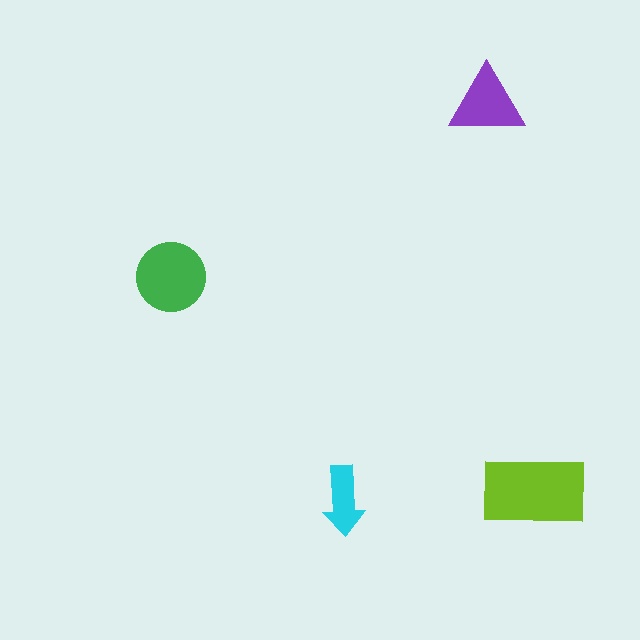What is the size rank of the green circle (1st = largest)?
2nd.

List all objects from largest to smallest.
The lime rectangle, the green circle, the purple triangle, the cyan arrow.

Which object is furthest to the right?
The lime rectangle is rightmost.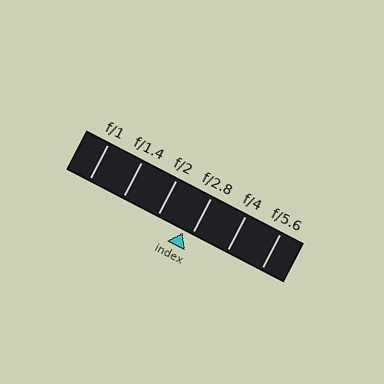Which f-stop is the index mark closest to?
The index mark is closest to f/2.8.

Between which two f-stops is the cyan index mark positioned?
The index mark is between f/2 and f/2.8.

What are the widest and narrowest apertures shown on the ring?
The widest aperture shown is f/1 and the narrowest is f/5.6.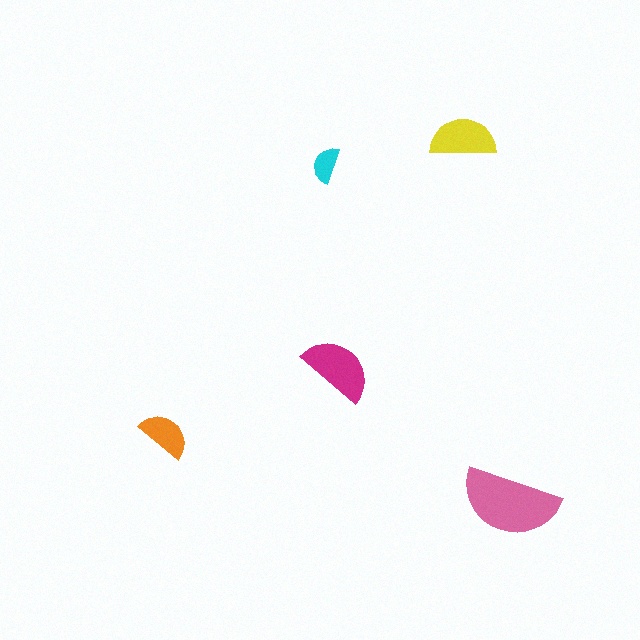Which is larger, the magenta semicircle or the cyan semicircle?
The magenta one.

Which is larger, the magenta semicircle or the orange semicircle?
The magenta one.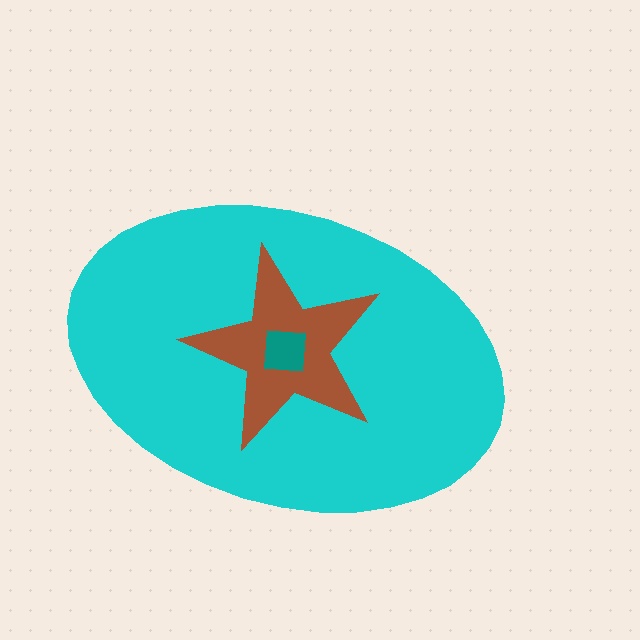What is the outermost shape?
The cyan ellipse.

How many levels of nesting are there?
3.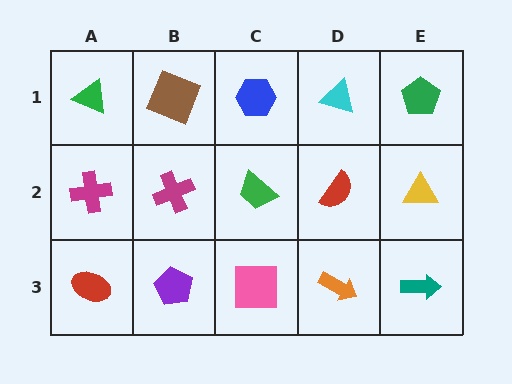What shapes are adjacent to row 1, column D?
A red semicircle (row 2, column D), a blue hexagon (row 1, column C), a green pentagon (row 1, column E).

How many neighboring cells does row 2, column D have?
4.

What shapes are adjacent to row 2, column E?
A green pentagon (row 1, column E), a teal arrow (row 3, column E), a red semicircle (row 2, column D).